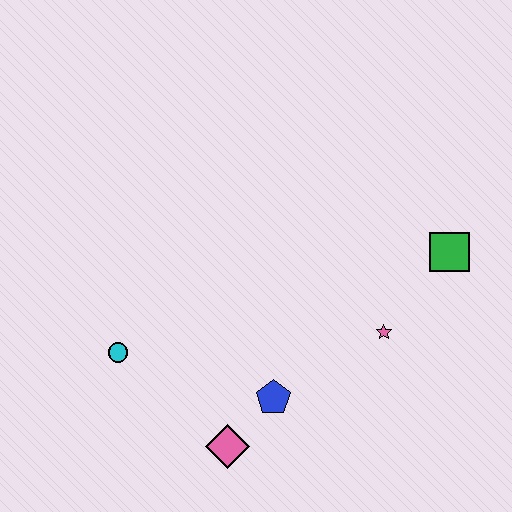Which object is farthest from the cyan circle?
The green square is farthest from the cyan circle.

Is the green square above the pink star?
Yes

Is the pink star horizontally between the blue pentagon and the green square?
Yes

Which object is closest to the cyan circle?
The pink diamond is closest to the cyan circle.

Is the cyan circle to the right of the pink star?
No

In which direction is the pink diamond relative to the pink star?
The pink diamond is to the left of the pink star.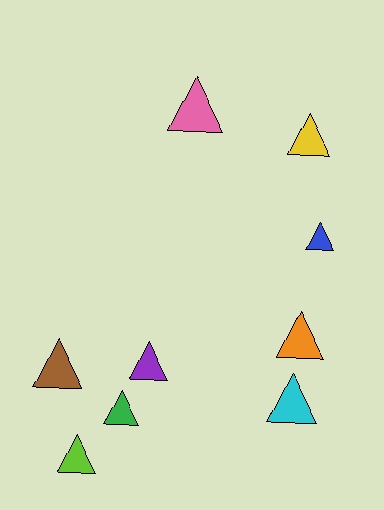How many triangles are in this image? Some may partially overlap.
There are 9 triangles.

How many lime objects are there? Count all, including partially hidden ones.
There is 1 lime object.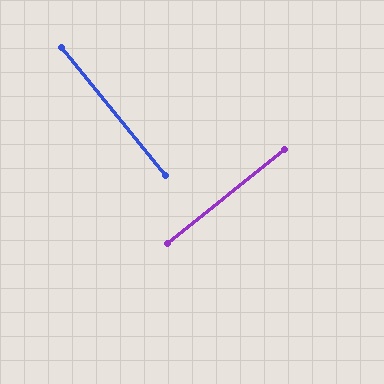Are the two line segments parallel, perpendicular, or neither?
Perpendicular — they meet at approximately 90°.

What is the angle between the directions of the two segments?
Approximately 90 degrees.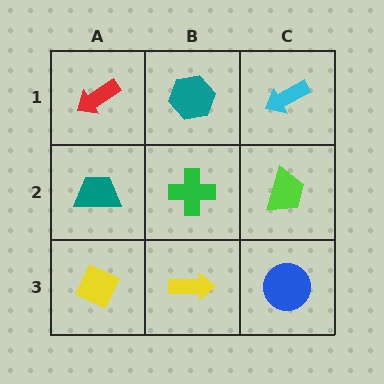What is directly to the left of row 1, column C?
A teal hexagon.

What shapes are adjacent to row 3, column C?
A lime trapezoid (row 2, column C), a yellow arrow (row 3, column B).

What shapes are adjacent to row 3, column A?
A teal trapezoid (row 2, column A), a yellow arrow (row 3, column B).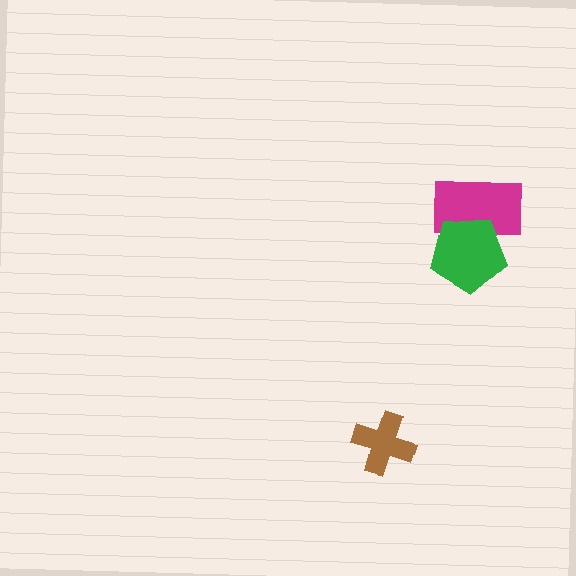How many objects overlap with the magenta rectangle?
1 object overlaps with the magenta rectangle.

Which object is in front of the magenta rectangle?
The green pentagon is in front of the magenta rectangle.